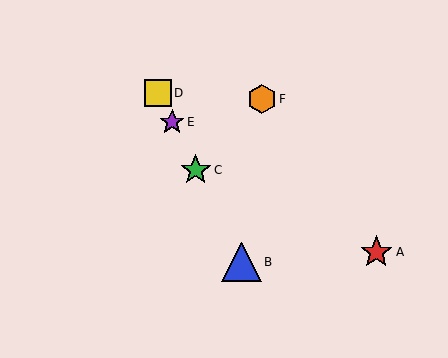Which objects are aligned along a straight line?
Objects B, C, D, E are aligned along a straight line.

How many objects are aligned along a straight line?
4 objects (B, C, D, E) are aligned along a straight line.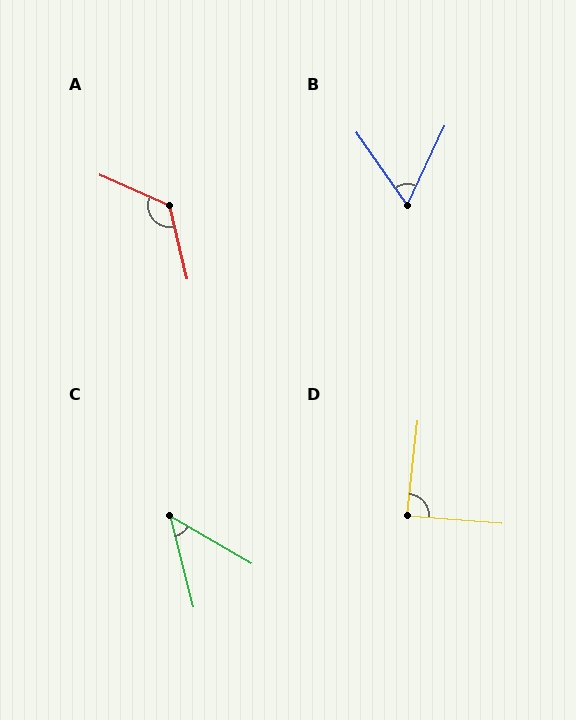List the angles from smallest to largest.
C (45°), B (60°), D (88°), A (127°).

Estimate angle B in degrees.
Approximately 60 degrees.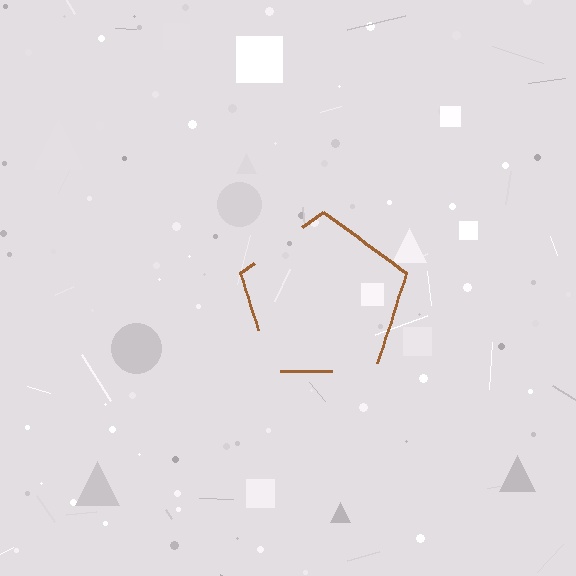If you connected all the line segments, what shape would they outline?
They would outline a pentagon.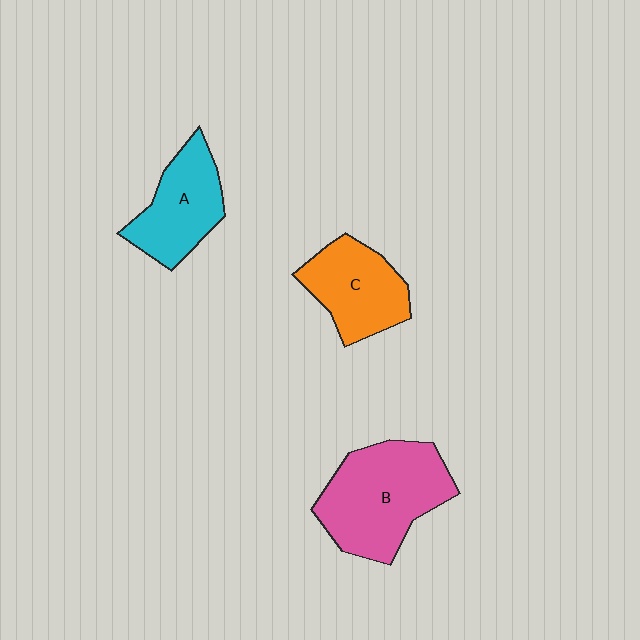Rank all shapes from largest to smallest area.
From largest to smallest: B (pink), C (orange), A (cyan).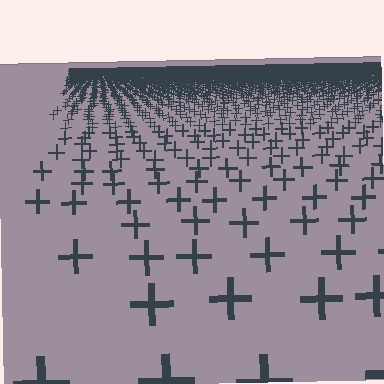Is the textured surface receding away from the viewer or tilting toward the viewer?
The surface is receding away from the viewer. Texture elements get smaller and denser toward the top.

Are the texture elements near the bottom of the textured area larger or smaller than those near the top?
Larger. Near the bottom, elements are closer to the viewer and appear at a bigger on-screen size.